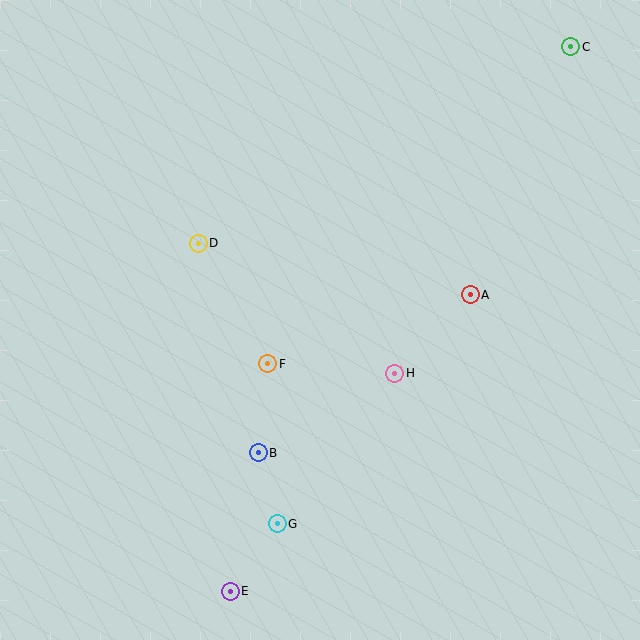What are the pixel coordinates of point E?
Point E is at (230, 591).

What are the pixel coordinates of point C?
Point C is at (571, 47).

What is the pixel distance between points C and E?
The distance between C and E is 642 pixels.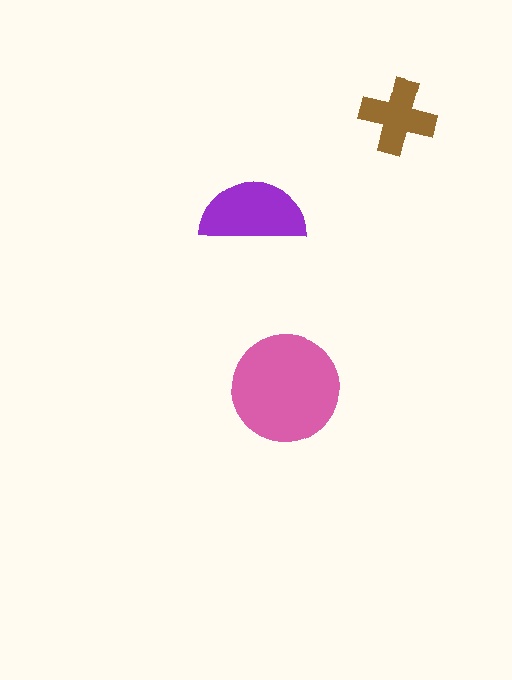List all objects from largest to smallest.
The pink circle, the purple semicircle, the brown cross.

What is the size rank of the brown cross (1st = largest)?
3rd.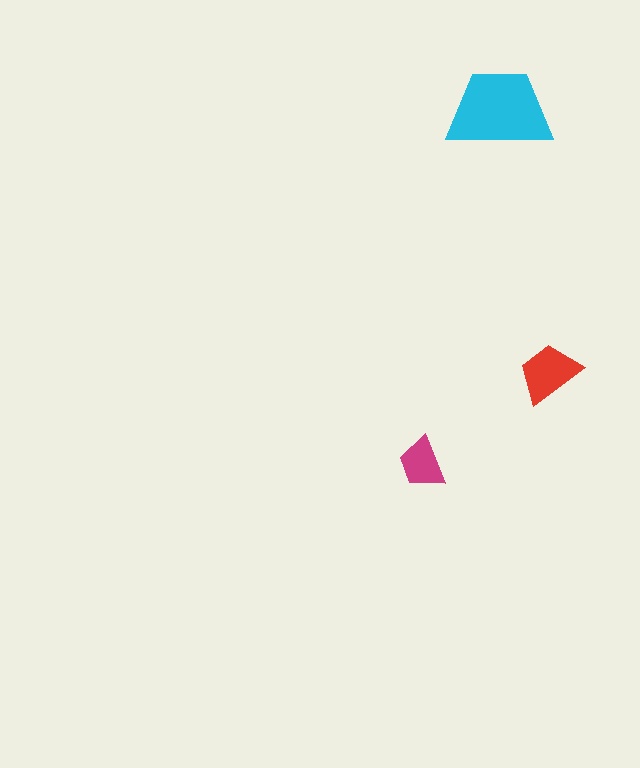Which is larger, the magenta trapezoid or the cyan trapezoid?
The cyan one.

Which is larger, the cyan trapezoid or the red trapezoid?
The cyan one.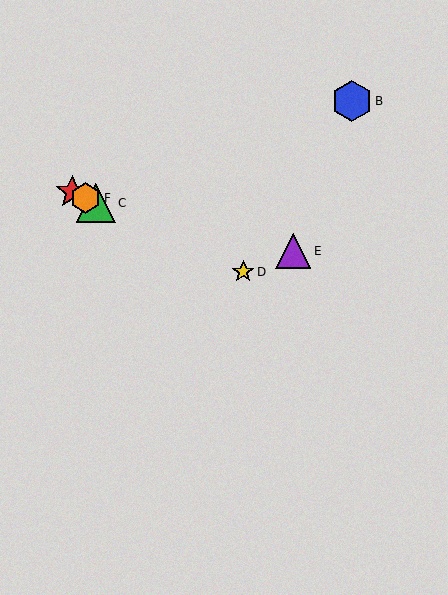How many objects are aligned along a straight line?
4 objects (A, C, D, F) are aligned along a straight line.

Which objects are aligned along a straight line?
Objects A, C, D, F are aligned along a straight line.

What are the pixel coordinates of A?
Object A is at (72, 191).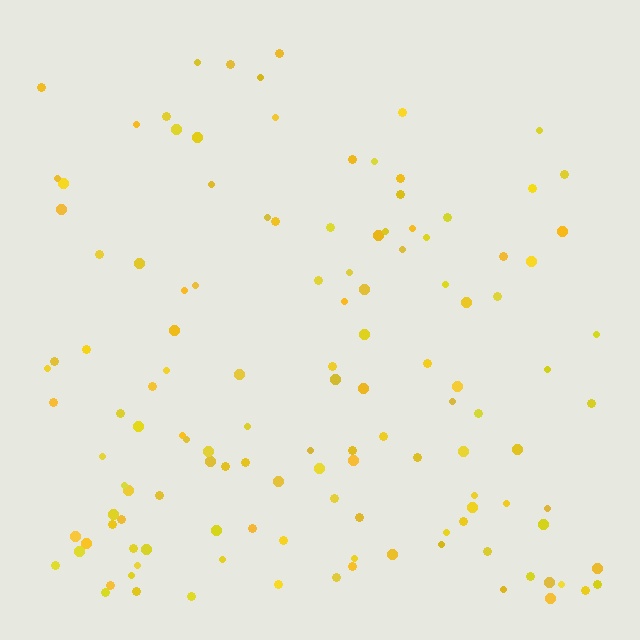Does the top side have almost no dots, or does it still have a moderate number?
Still a moderate number, just noticeably fewer than the bottom.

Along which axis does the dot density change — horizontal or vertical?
Vertical.